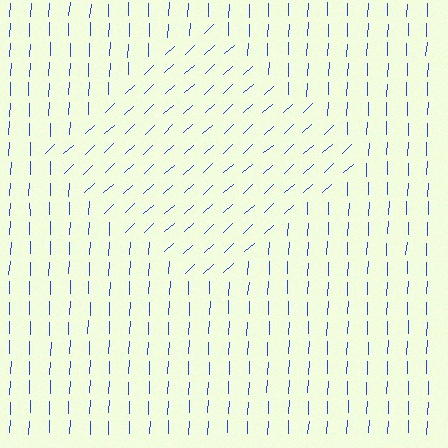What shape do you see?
I see a diamond.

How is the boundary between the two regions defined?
The boundary is defined purely by a change in line orientation (approximately 45 degrees difference). All lines are the same color and thickness.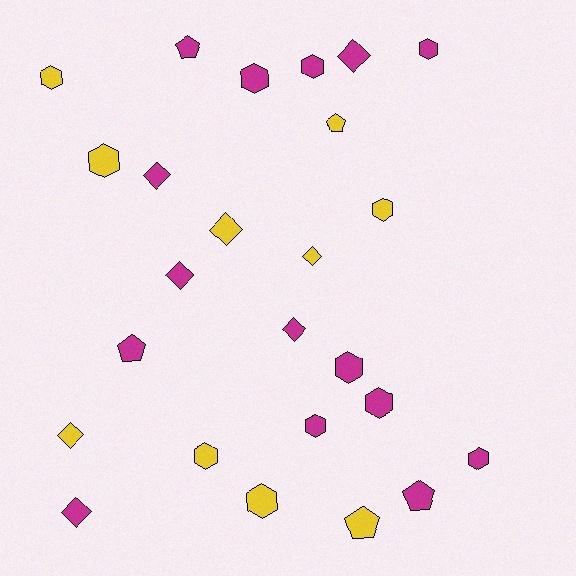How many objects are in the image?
There are 25 objects.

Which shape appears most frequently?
Hexagon, with 12 objects.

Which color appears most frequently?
Magenta, with 15 objects.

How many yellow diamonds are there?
There are 3 yellow diamonds.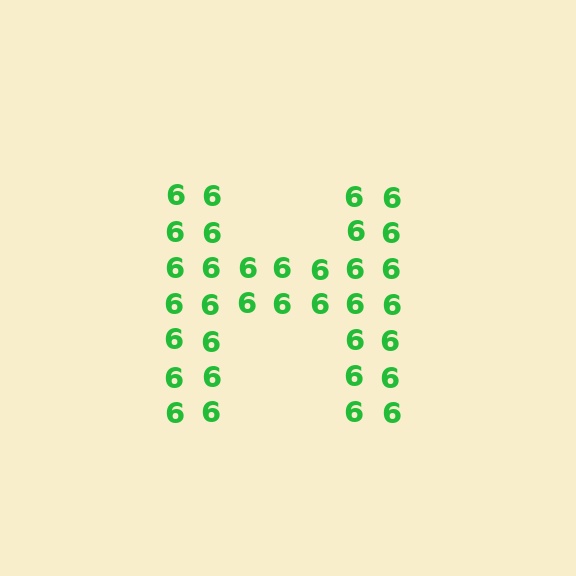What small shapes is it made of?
It is made of small digit 6's.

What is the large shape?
The large shape is the letter H.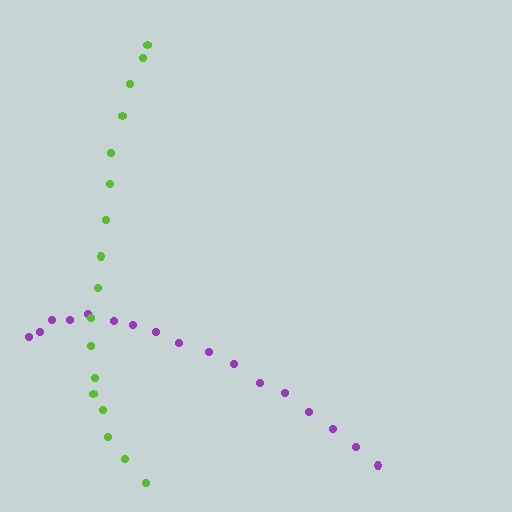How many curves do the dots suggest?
There are 2 distinct paths.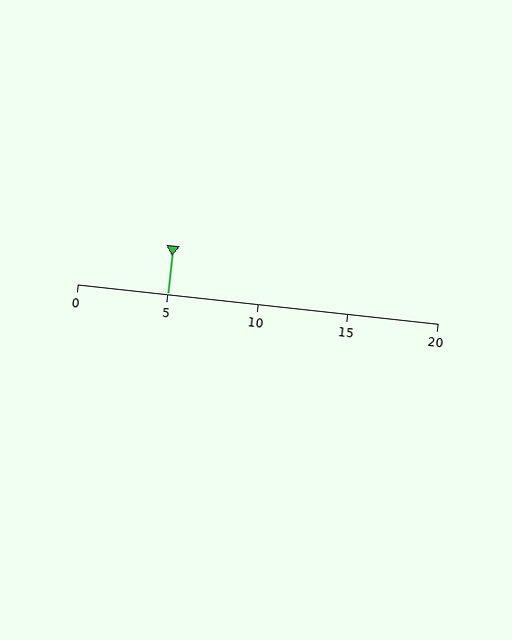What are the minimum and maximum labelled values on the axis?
The axis runs from 0 to 20.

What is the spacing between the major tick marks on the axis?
The major ticks are spaced 5 apart.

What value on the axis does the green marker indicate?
The marker indicates approximately 5.